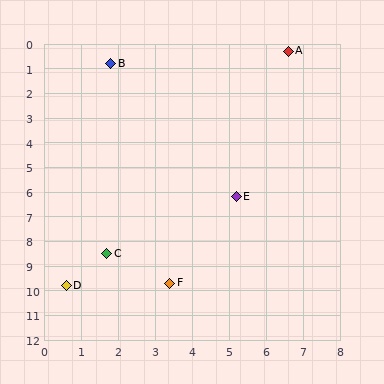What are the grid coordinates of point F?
Point F is at approximately (3.4, 9.7).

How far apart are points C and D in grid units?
Points C and D are about 1.7 grid units apart.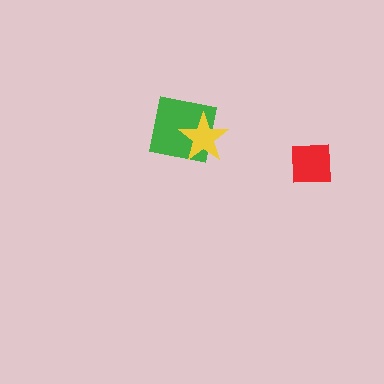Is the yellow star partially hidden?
No, no other shape covers it.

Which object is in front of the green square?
The yellow star is in front of the green square.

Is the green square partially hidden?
Yes, it is partially covered by another shape.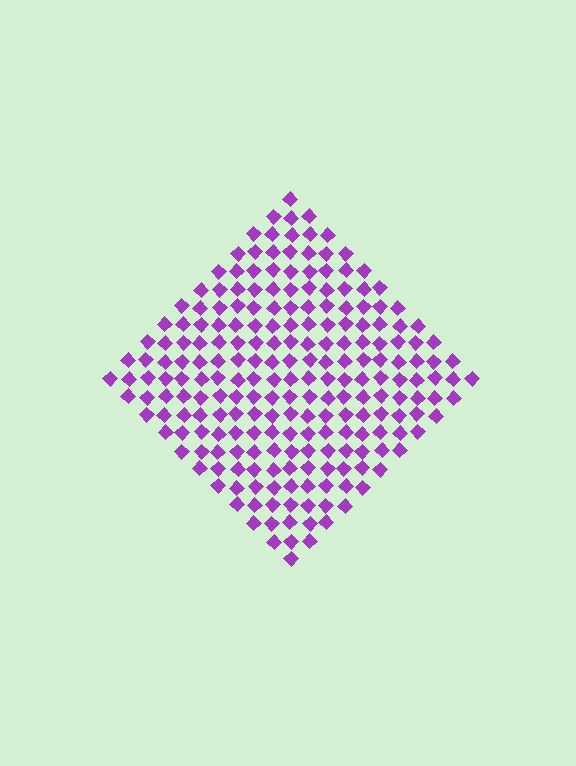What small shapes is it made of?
It is made of small diamonds.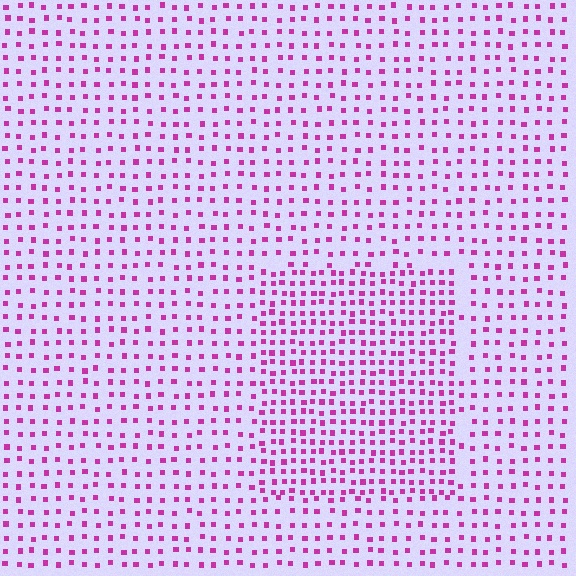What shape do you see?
I see a rectangle.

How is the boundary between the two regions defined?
The boundary is defined by a change in element density (approximately 1.7x ratio). All elements are the same color, size, and shape.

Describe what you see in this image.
The image contains small magenta elements arranged at two different densities. A rectangle-shaped region is visible where the elements are more densely packed than the surrounding area.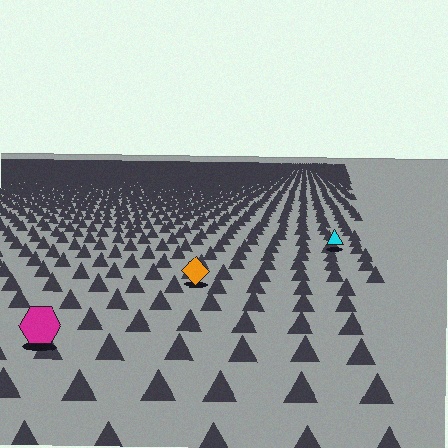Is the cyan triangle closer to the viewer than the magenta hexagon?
No. The magenta hexagon is closer — you can tell from the texture gradient: the ground texture is coarser near it.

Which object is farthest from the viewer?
The cyan triangle is farthest from the viewer. It appears smaller and the ground texture around it is denser.